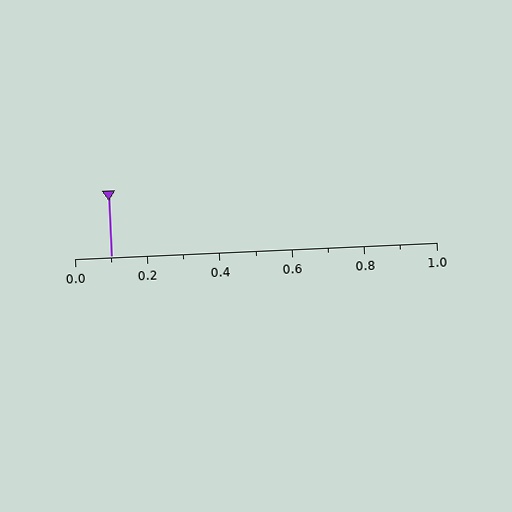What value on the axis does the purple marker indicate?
The marker indicates approximately 0.1.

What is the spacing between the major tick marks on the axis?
The major ticks are spaced 0.2 apart.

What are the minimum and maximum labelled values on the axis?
The axis runs from 0.0 to 1.0.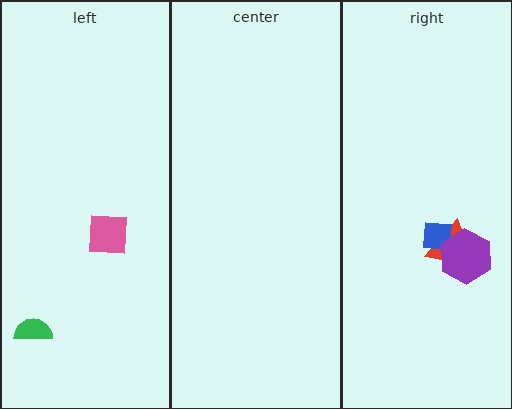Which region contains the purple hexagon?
The right region.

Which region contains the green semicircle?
The left region.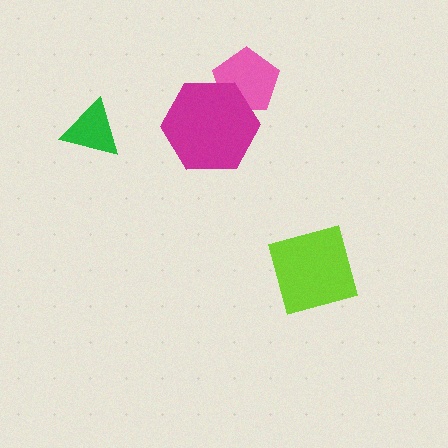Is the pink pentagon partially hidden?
Yes, it is partially covered by another shape.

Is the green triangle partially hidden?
No, no other shape covers it.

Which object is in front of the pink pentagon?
The magenta hexagon is in front of the pink pentagon.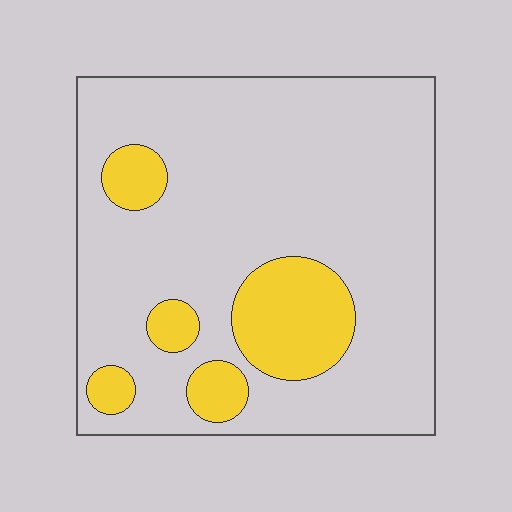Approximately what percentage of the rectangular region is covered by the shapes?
Approximately 20%.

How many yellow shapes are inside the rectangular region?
5.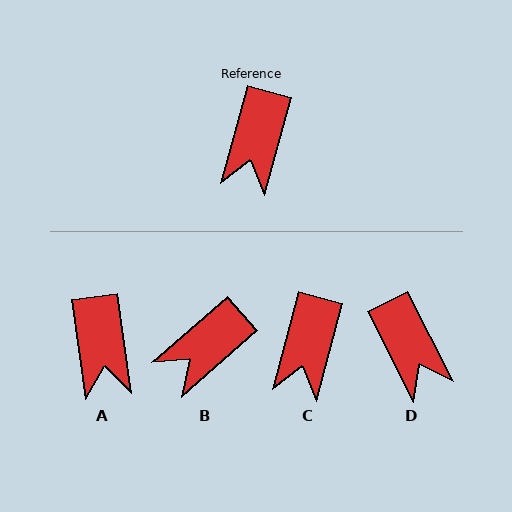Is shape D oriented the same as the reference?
No, it is off by about 42 degrees.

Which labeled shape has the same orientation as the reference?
C.